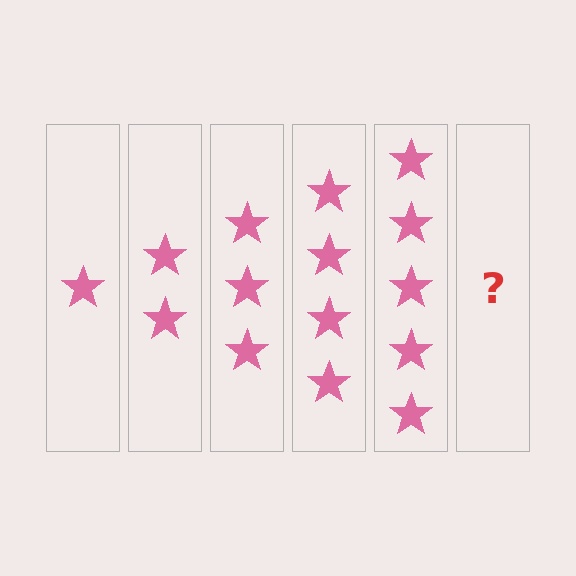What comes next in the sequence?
The next element should be 6 stars.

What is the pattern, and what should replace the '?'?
The pattern is that each step adds one more star. The '?' should be 6 stars.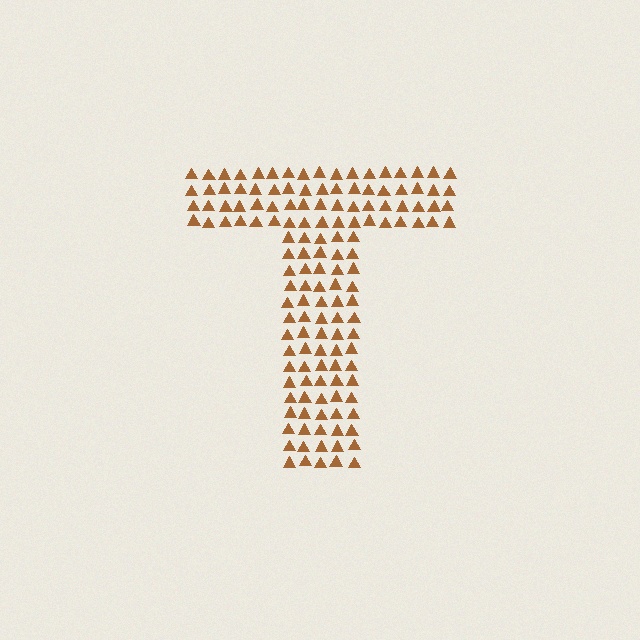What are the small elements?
The small elements are triangles.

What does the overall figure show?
The overall figure shows the letter T.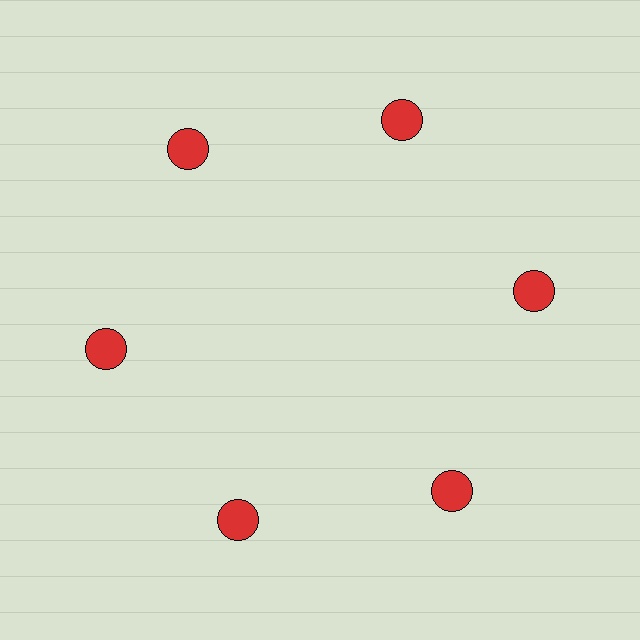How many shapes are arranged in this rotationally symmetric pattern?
There are 6 shapes, arranged in 6 groups of 1.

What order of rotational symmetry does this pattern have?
This pattern has 6-fold rotational symmetry.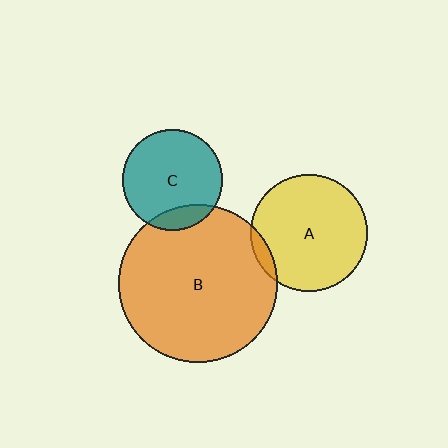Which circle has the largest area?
Circle B (orange).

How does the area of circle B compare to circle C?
Approximately 2.5 times.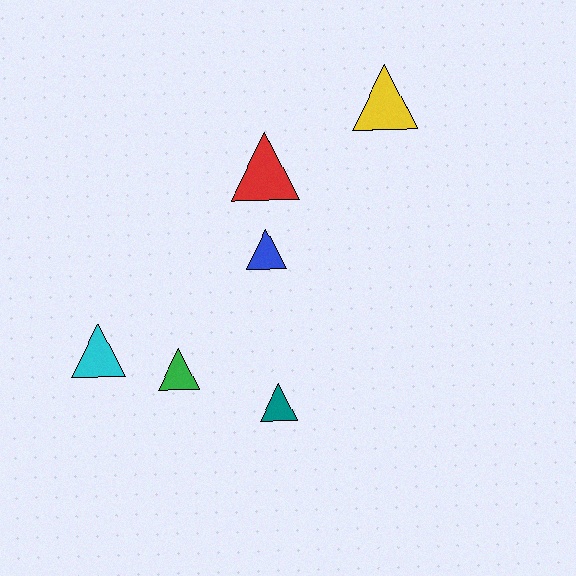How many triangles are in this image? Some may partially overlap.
There are 6 triangles.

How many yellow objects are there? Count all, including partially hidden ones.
There is 1 yellow object.